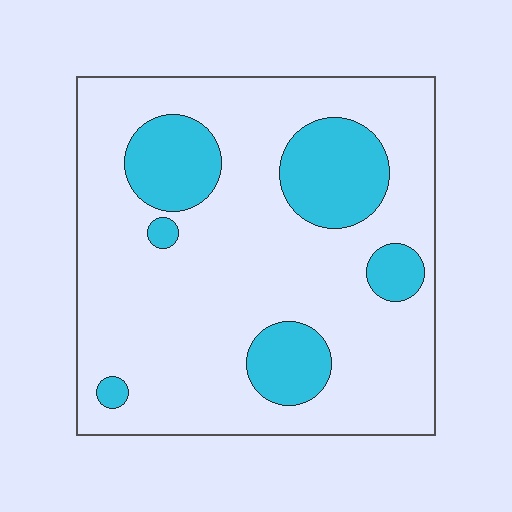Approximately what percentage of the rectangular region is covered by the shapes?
Approximately 20%.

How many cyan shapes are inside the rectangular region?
6.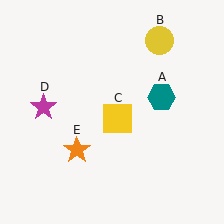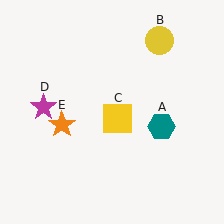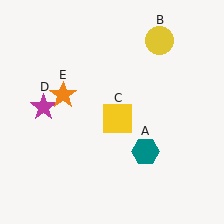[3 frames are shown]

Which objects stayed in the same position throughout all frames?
Yellow circle (object B) and yellow square (object C) and magenta star (object D) remained stationary.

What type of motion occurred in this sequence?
The teal hexagon (object A), orange star (object E) rotated clockwise around the center of the scene.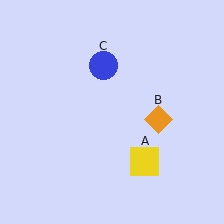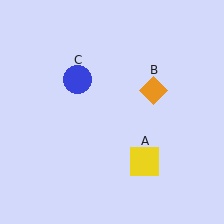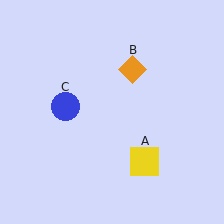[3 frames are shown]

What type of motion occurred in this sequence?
The orange diamond (object B), blue circle (object C) rotated counterclockwise around the center of the scene.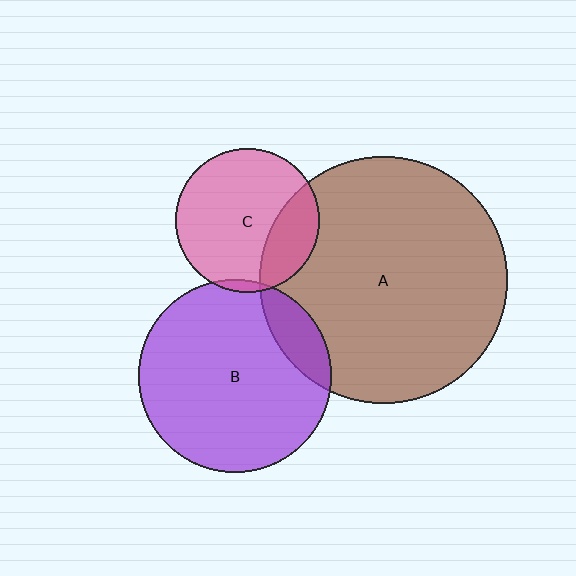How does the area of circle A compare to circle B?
Approximately 1.6 times.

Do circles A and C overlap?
Yes.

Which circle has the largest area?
Circle A (brown).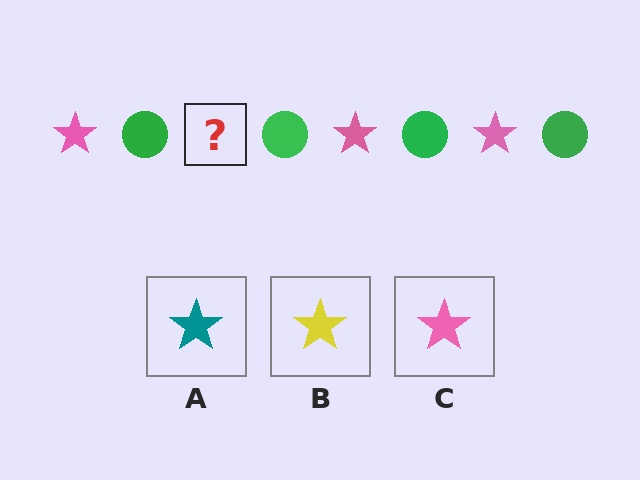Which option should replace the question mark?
Option C.